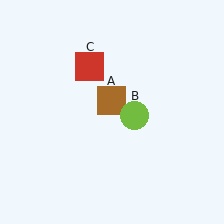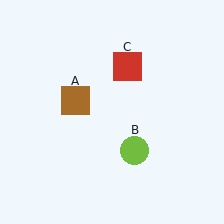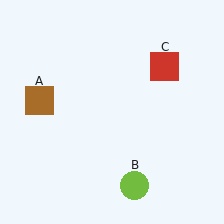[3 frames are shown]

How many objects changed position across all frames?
3 objects changed position: brown square (object A), lime circle (object B), red square (object C).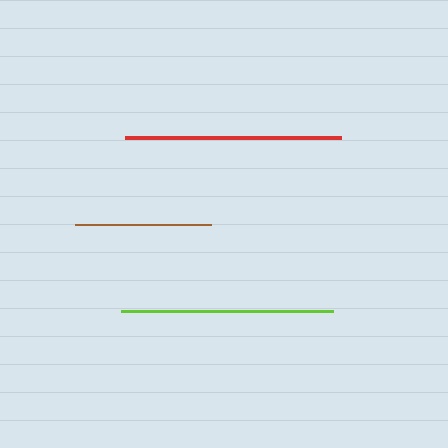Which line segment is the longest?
The red line is the longest at approximately 216 pixels.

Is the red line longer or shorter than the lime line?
The red line is longer than the lime line.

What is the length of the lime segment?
The lime segment is approximately 212 pixels long.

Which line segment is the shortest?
The brown line is the shortest at approximately 136 pixels.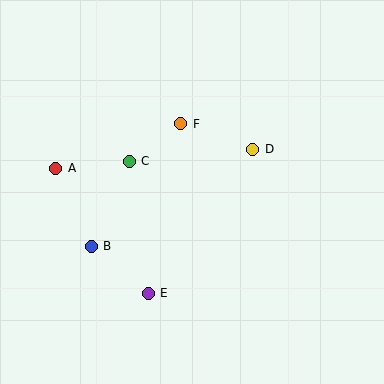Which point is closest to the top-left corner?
Point A is closest to the top-left corner.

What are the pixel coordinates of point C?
Point C is at (129, 161).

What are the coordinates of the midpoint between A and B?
The midpoint between A and B is at (73, 207).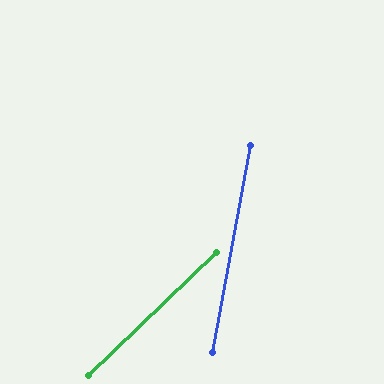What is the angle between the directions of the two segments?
Approximately 36 degrees.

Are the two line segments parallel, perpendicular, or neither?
Neither parallel nor perpendicular — they differ by about 36°.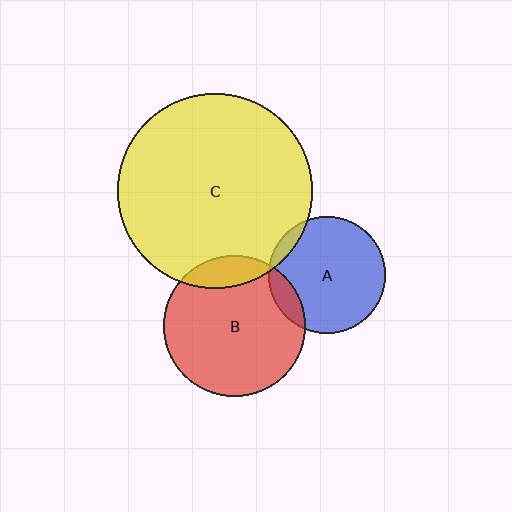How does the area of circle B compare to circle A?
Approximately 1.5 times.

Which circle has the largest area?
Circle C (yellow).